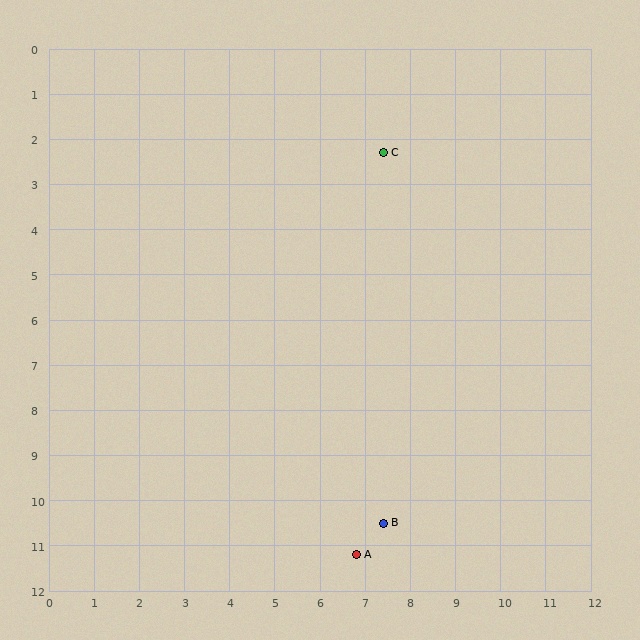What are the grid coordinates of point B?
Point B is at approximately (7.4, 10.5).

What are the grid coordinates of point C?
Point C is at approximately (7.4, 2.3).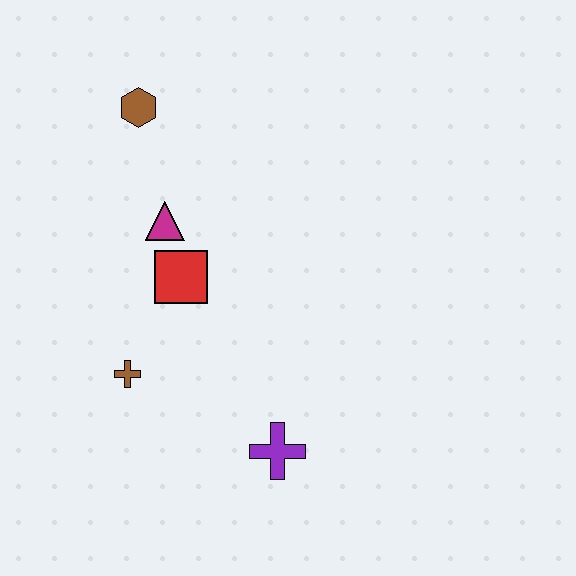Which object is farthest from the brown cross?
The brown hexagon is farthest from the brown cross.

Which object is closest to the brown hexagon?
The magenta triangle is closest to the brown hexagon.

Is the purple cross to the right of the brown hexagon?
Yes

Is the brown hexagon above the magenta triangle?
Yes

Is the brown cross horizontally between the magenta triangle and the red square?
No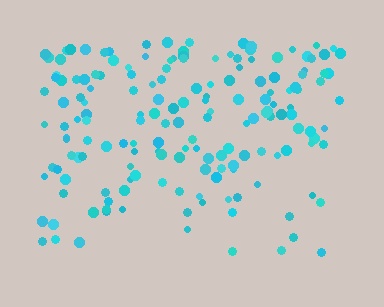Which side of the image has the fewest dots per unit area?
The bottom.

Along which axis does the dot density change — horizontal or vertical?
Vertical.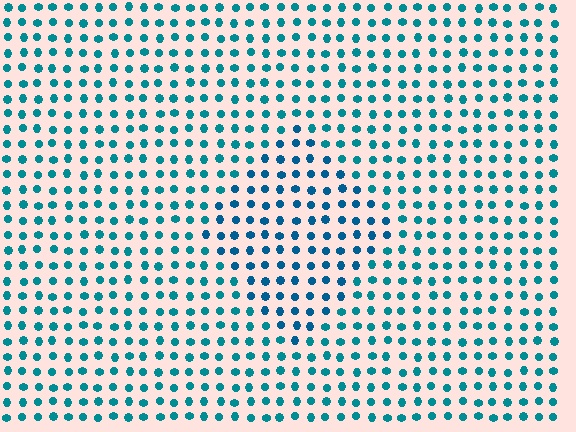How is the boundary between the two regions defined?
The boundary is defined purely by a slight shift in hue (about 19 degrees). Spacing, size, and orientation are identical on both sides.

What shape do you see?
I see a diamond.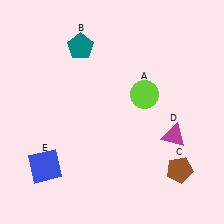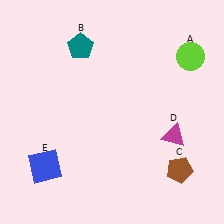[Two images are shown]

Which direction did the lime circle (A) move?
The lime circle (A) moved right.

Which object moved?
The lime circle (A) moved right.